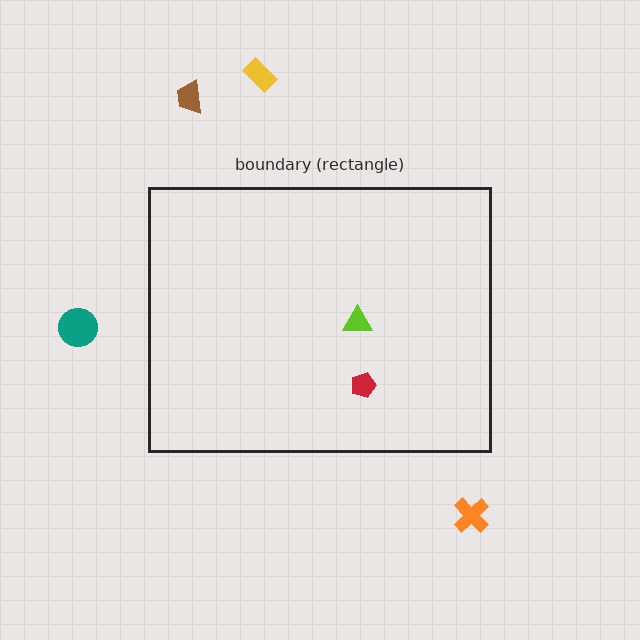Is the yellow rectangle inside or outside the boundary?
Outside.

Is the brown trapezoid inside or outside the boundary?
Outside.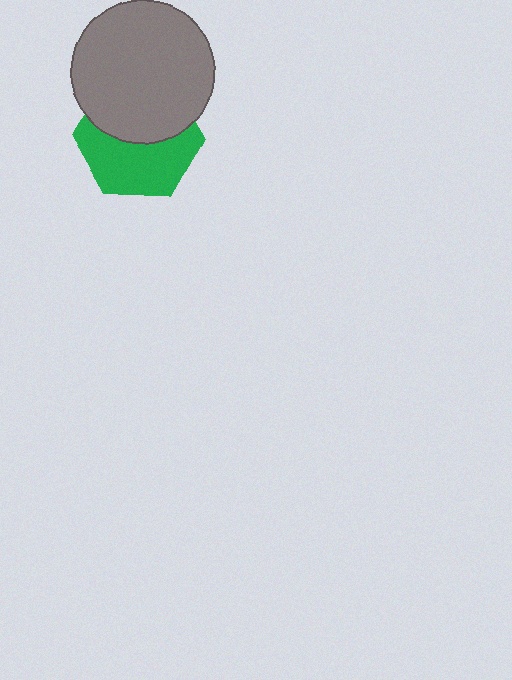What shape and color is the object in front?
The object in front is a gray circle.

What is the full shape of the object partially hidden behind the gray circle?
The partially hidden object is a green hexagon.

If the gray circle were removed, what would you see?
You would see the complete green hexagon.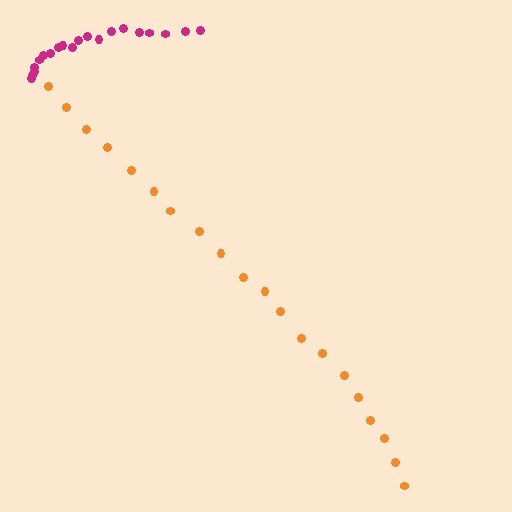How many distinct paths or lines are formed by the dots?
There are 2 distinct paths.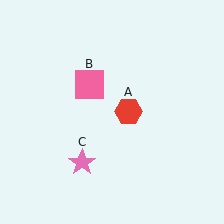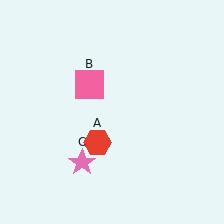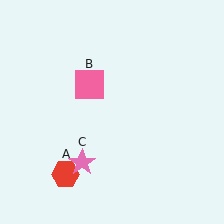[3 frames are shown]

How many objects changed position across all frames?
1 object changed position: red hexagon (object A).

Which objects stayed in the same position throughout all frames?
Pink square (object B) and pink star (object C) remained stationary.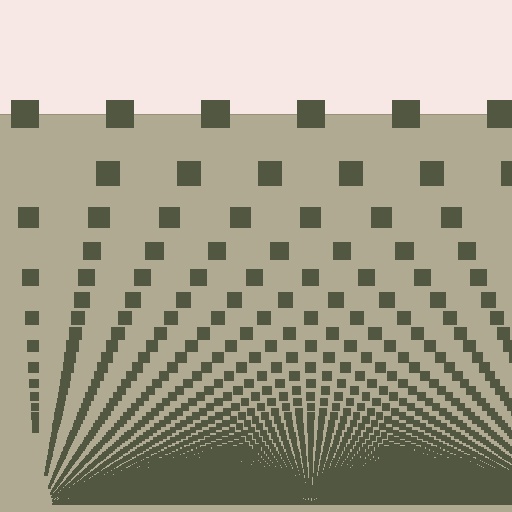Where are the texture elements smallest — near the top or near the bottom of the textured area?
Near the bottom.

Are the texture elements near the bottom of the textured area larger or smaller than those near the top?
Smaller. The gradient is inverted — elements near the bottom are smaller and denser.